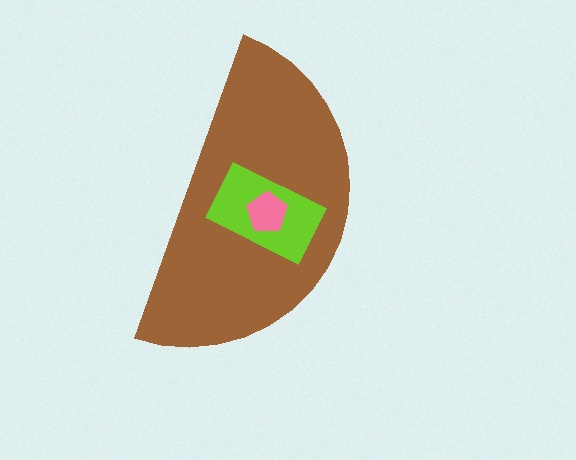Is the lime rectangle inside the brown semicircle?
Yes.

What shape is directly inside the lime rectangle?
The pink pentagon.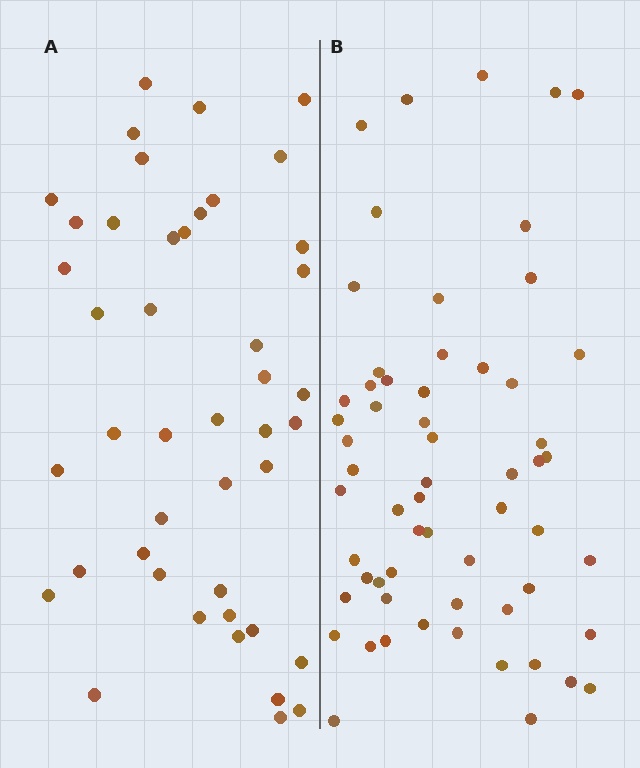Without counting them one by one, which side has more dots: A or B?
Region B (the right region) has more dots.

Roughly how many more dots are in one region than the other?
Region B has approximately 15 more dots than region A.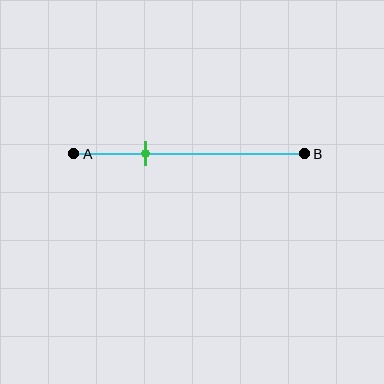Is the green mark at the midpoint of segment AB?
No, the mark is at about 30% from A, not at the 50% midpoint.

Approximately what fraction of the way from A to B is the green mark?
The green mark is approximately 30% of the way from A to B.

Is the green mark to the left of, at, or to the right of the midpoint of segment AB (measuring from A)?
The green mark is to the left of the midpoint of segment AB.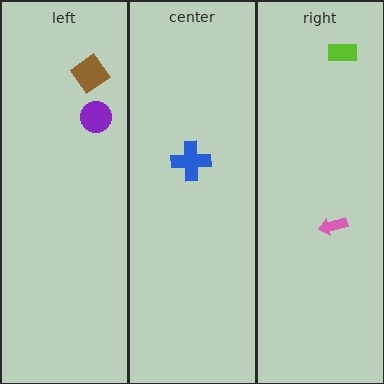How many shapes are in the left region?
2.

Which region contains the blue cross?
The center region.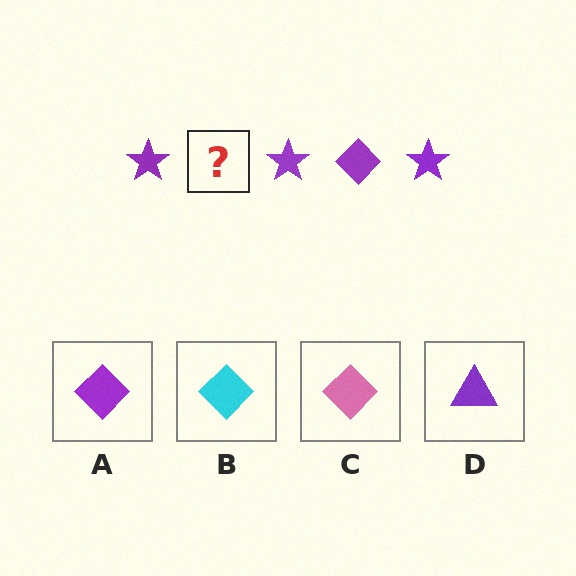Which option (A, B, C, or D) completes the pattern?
A.